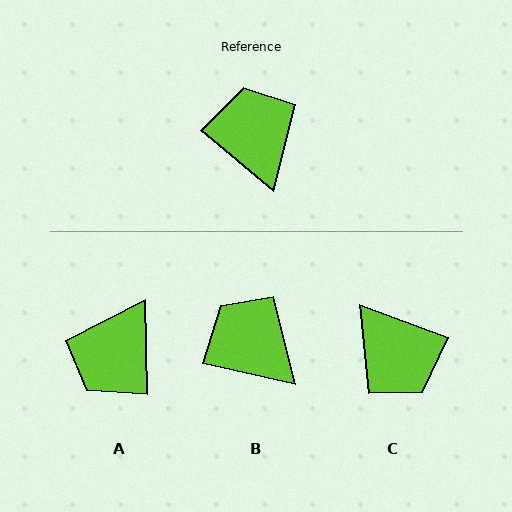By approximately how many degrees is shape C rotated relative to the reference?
Approximately 161 degrees clockwise.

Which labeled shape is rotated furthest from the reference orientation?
C, about 161 degrees away.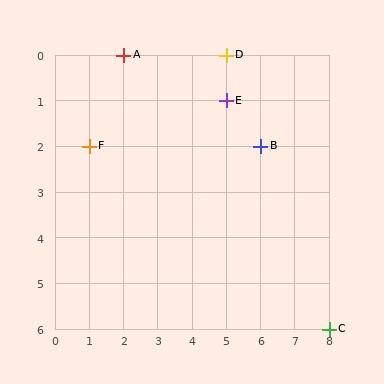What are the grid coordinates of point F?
Point F is at grid coordinates (1, 2).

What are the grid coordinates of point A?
Point A is at grid coordinates (2, 0).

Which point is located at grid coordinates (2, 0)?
Point A is at (2, 0).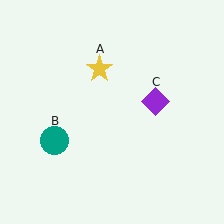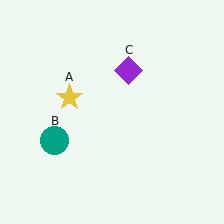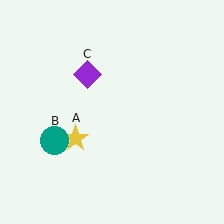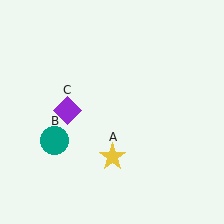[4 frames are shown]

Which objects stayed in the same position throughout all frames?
Teal circle (object B) remained stationary.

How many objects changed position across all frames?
2 objects changed position: yellow star (object A), purple diamond (object C).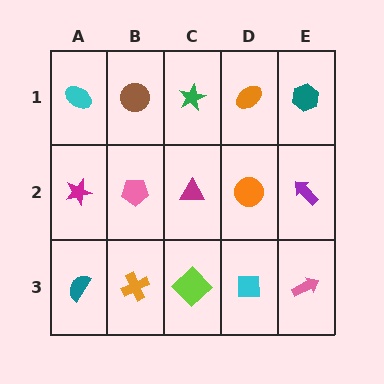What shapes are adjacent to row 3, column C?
A magenta triangle (row 2, column C), an orange cross (row 3, column B), a cyan square (row 3, column D).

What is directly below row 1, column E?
A purple arrow.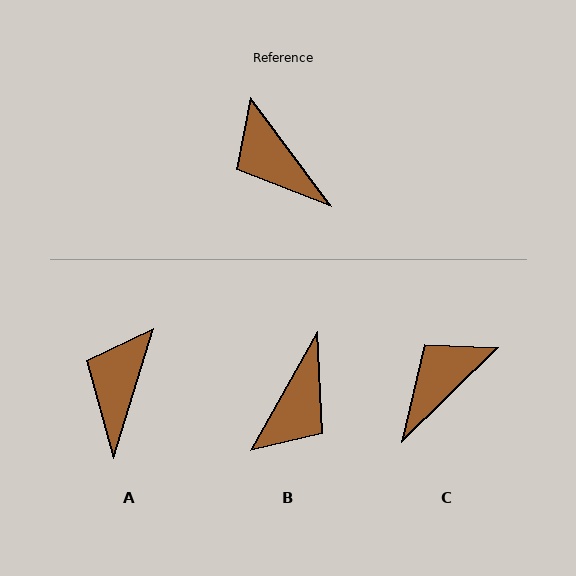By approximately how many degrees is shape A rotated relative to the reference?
Approximately 53 degrees clockwise.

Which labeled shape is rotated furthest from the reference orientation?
B, about 114 degrees away.